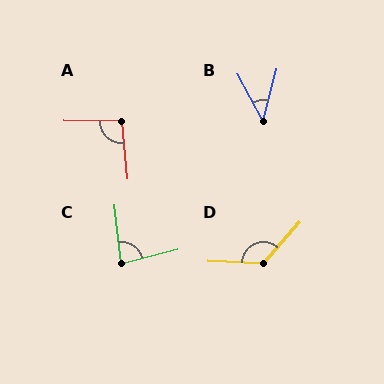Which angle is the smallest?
B, at approximately 43 degrees.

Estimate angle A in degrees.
Approximately 95 degrees.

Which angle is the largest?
D, at approximately 129 degrees.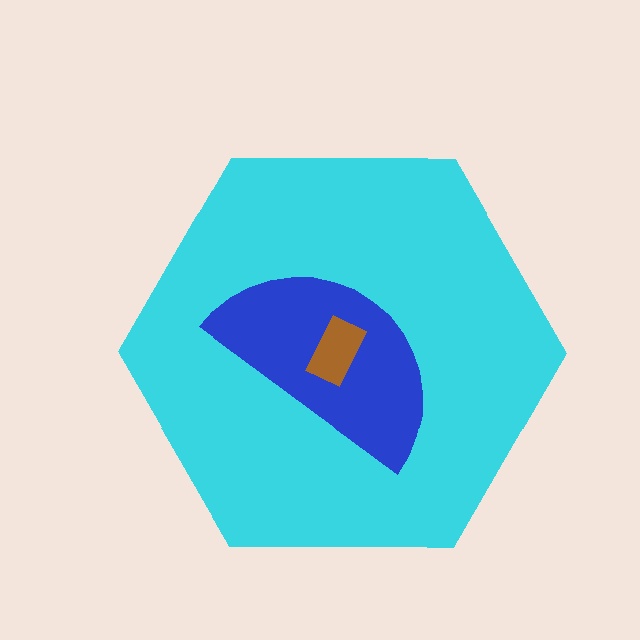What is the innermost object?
The brown rectangle.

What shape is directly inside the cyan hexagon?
The blue semicircle.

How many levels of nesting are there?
3.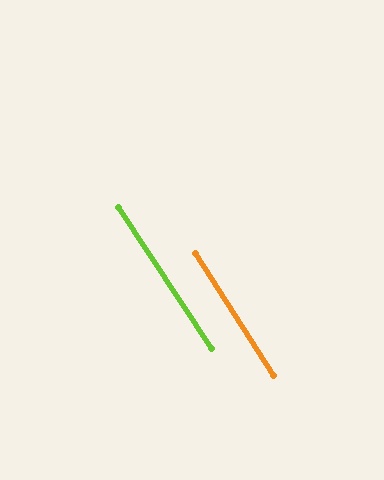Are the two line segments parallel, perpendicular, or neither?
Parallel — their directions differ by only 0.5°.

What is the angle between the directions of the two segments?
Approximately 1 degree.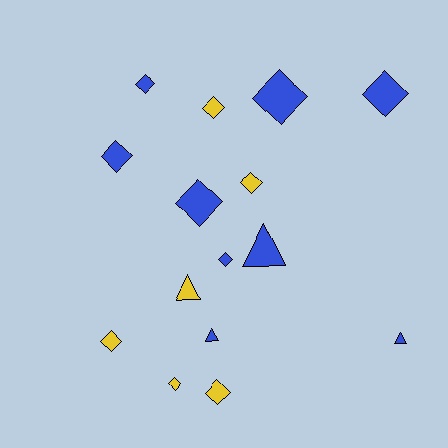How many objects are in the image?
There are 15 objects.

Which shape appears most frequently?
Diamond, with 11 objects.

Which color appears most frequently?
Blue, with 9 objects.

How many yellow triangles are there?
There is 1 yellow triangle.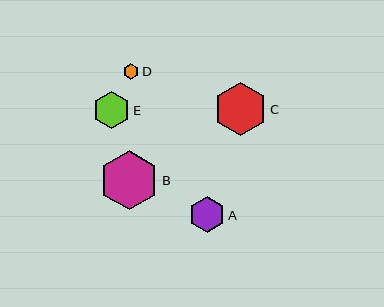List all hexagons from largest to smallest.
From largest to smallest: B, C, E, A, D.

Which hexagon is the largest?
Hexagon B is the largest with a size of approximately 59 pixels.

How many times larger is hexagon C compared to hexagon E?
Hexagon C is approximately 1.5 times the size of hexagon E.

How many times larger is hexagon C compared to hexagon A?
Hexagon C is approximately 1.5 times the size of hexagon A.